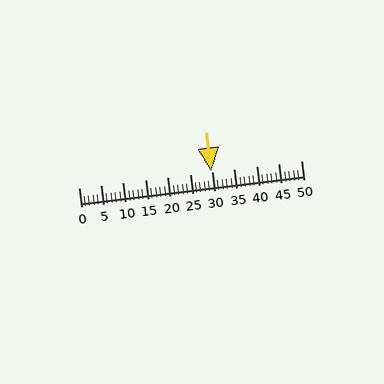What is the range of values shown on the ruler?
The ruler shows values from 0 to 50.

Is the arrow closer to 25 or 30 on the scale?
The arrow is closer to 30.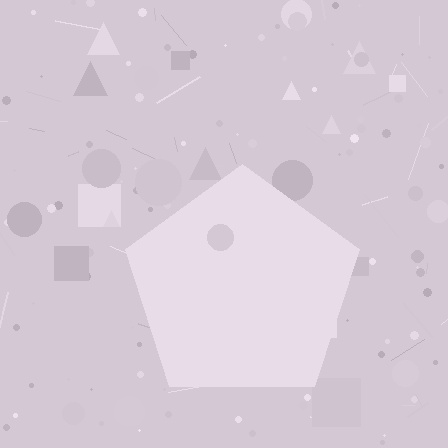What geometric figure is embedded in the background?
A pentagon is embedded in the background.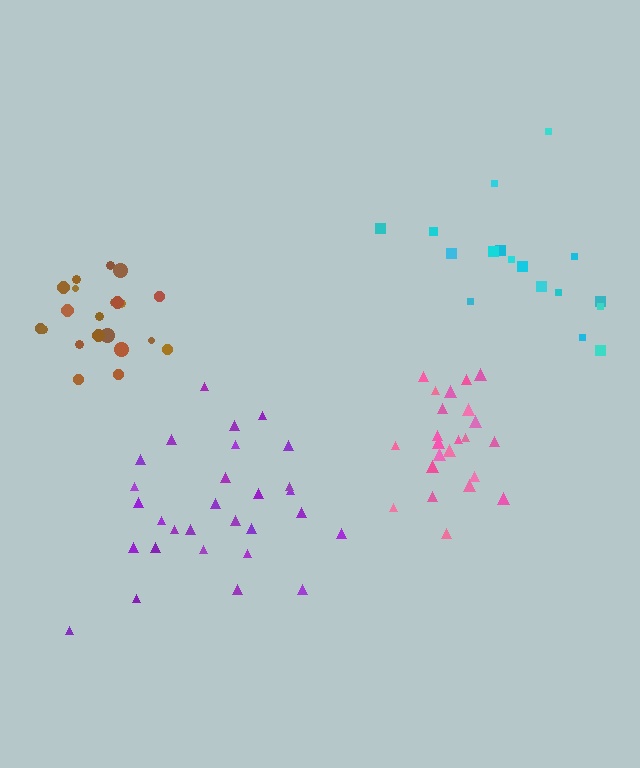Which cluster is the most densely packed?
Brown.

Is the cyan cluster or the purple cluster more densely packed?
Purple.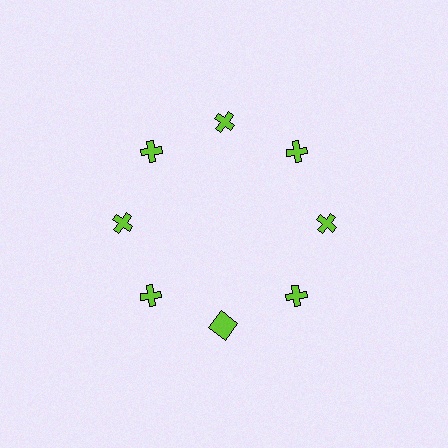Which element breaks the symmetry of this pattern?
The lime square at roughly the 6 o'clock position breaks the symmetry. All other shapes are lime crosses.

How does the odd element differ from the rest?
It has a different shape: square instead of cross.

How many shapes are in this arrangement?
There are 8 shapes arranged in a ring pattern.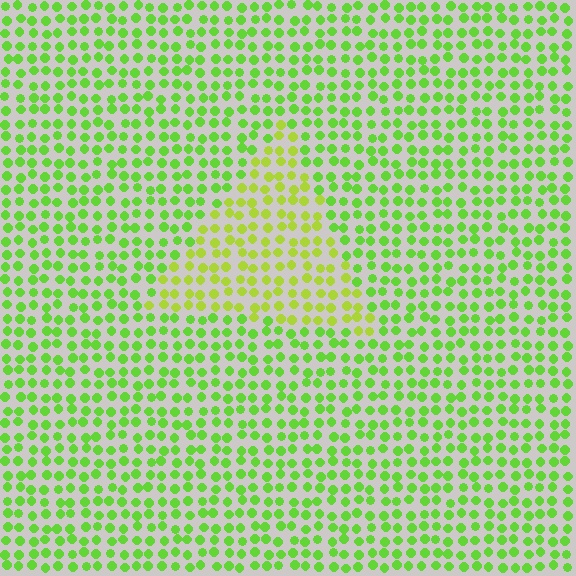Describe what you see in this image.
The image is filled with small lime elements in a uniform arrangement. A triangle-shaped region is visible where the elements are tinted to a slightly different hue, forming a subtle color boundary.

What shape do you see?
I see a triangle.